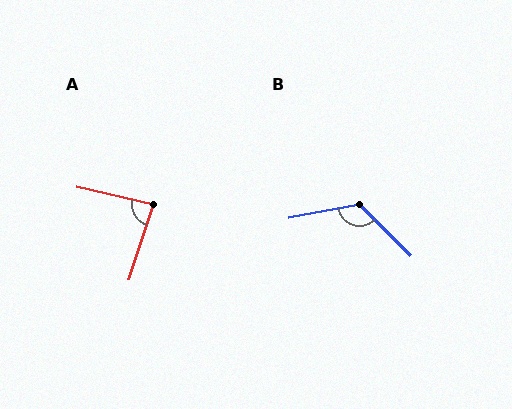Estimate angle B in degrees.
Approximately 125 degrees.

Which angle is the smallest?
A, at approximately 85 degrees.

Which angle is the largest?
B, at approximately 125 degrees.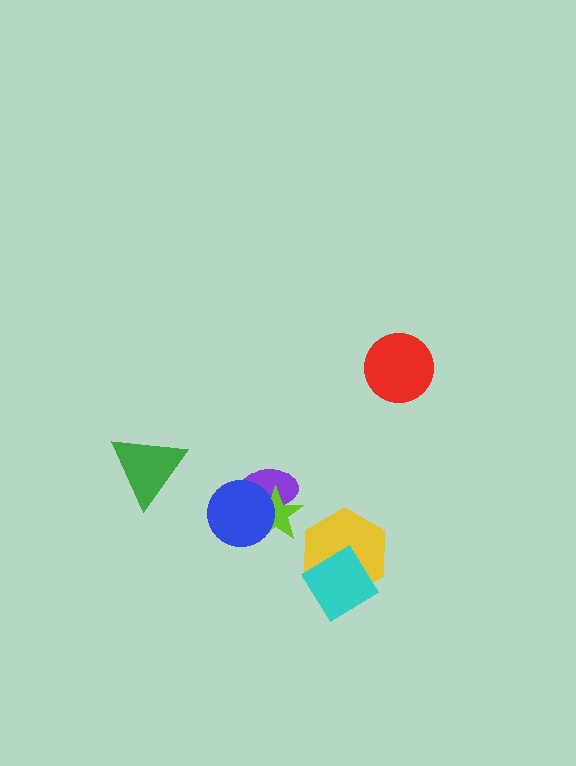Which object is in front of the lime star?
The blue circle is in front of the lime star.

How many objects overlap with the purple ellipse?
2 objects overlap with the purple ellipse.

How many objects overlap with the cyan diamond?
1 object overlaps with the cyan diamond.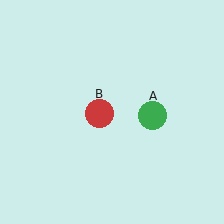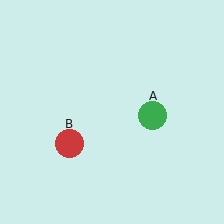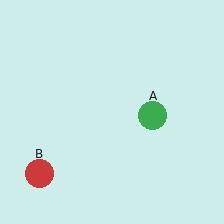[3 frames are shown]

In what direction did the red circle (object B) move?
The red circle (object B) moved down and to the left.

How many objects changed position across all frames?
1 object changed position: red circle (object B).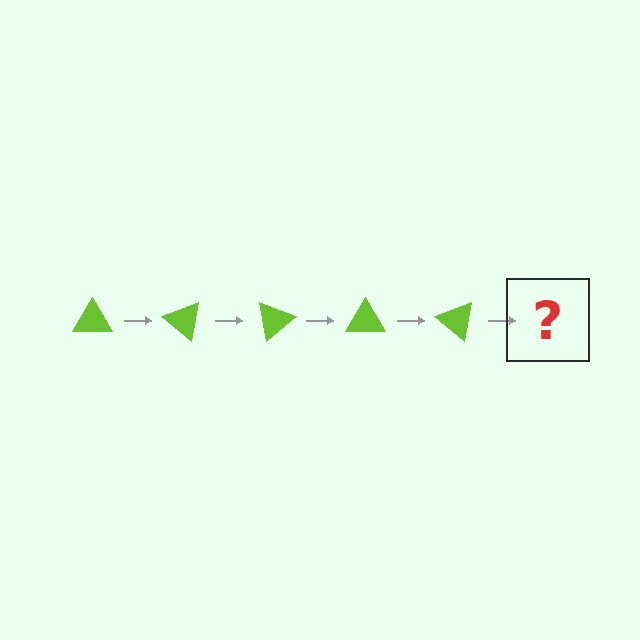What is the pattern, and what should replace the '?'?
The pattern is that the triangle rotates 40 degrees each step. The '?' should be a lime triangle rotated 200 degrees.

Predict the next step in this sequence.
The next step is a lime triangle rotated 200 degrees.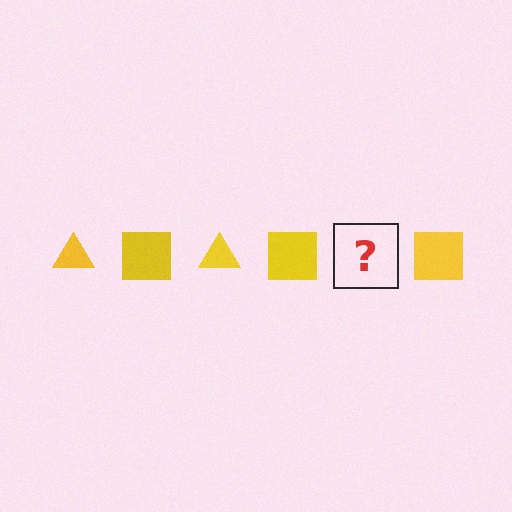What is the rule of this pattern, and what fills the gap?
The rule is that the pattern cycles through triangle, square shapes in yellow. The gap should be filled with a yellow triangle.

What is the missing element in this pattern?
The missing element is a yellow triangle.